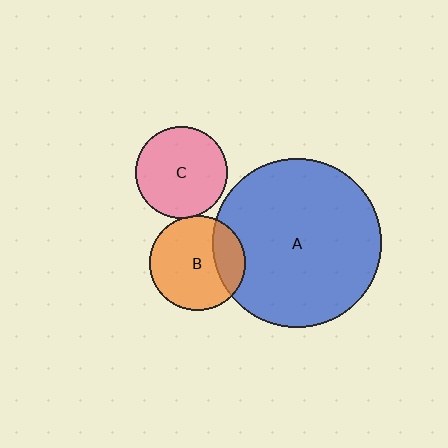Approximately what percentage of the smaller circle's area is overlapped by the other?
Approximately 25%.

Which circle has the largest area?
Circle A (blue).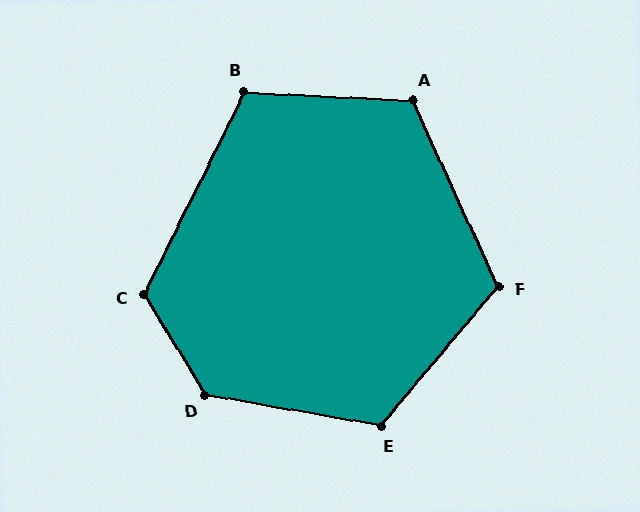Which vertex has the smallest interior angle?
B, at approximately 113 degrees.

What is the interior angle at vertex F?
Approximately 115 degrees (obtuse).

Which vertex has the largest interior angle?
D, at approximately 131 degrees.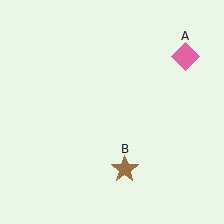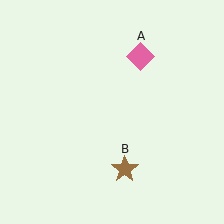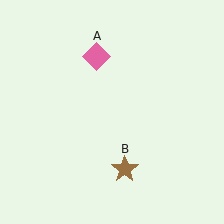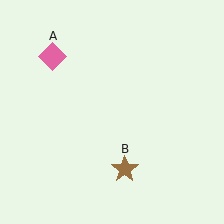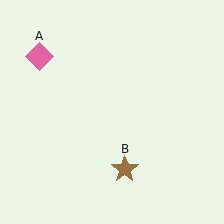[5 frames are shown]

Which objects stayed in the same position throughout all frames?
Brown star (object B) remained stationary.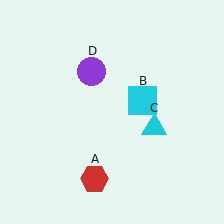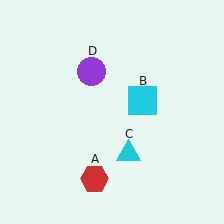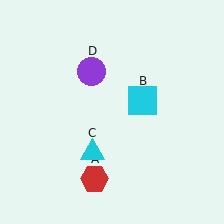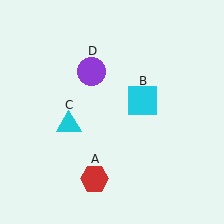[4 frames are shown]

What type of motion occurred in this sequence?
The cyan triangle (object C) rotated clockwise around the center of the scene.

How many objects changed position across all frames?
1 object changed position: cyan triangle (object C).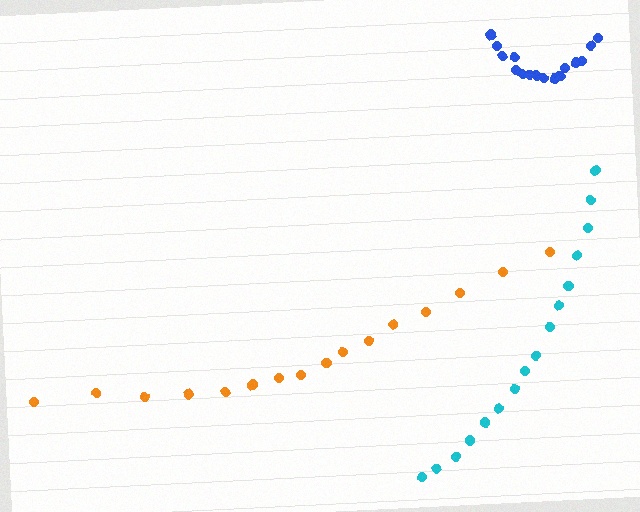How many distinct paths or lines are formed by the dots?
There are 3 distinct paths.